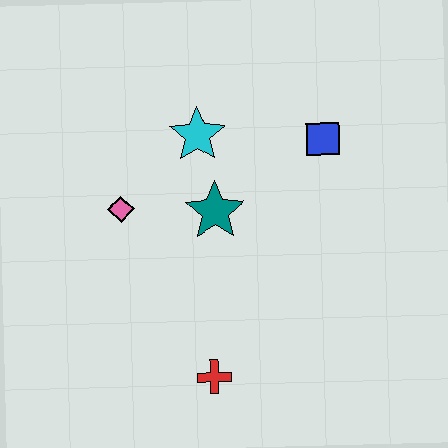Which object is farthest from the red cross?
The blue square is farthest from the red cross.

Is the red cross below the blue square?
Yes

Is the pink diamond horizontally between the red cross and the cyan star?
No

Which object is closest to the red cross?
The teal star is closest to the red cross.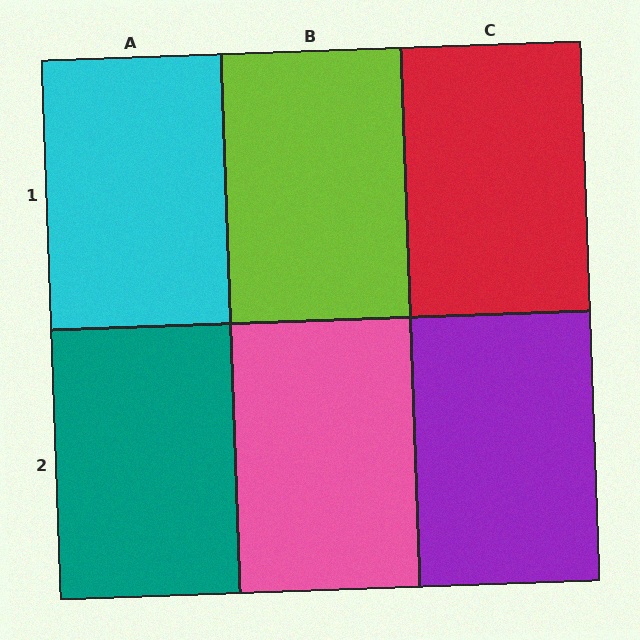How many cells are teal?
1 cell is teal.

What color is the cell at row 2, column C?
Purple.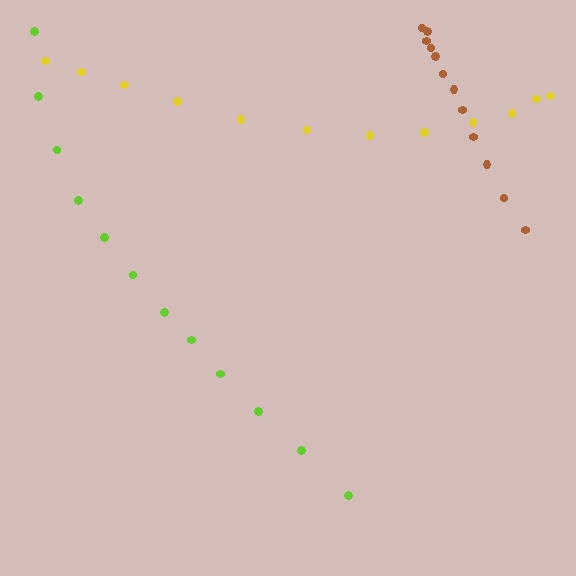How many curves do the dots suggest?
There are 3 distinct paths.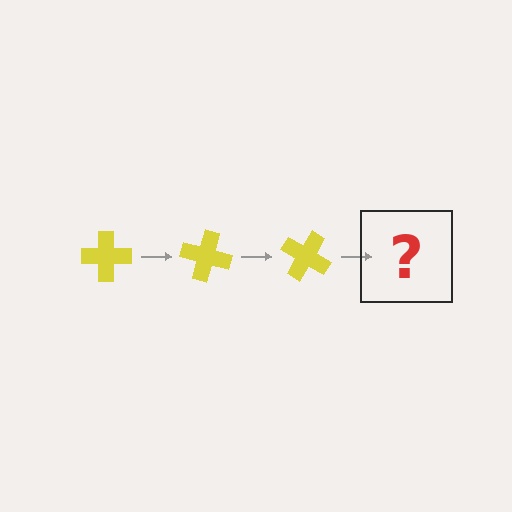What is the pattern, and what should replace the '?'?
The pattern is that the cross rotates 15 degrees each step. The '?' should be a yellow cross rotated 45 degrees.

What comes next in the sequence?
The next element should be a yellow cross rotated 45 degrees.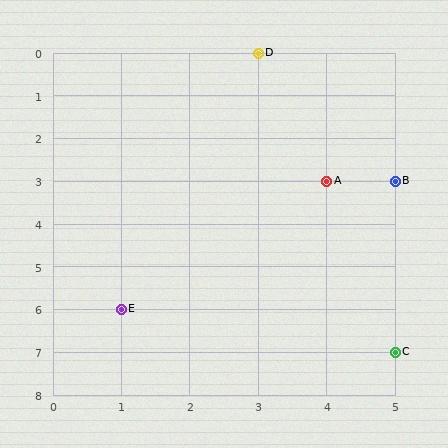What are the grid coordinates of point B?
Point B is at grid coordinates (5, 3).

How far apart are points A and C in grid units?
Points A and C are 1 column and 4 rows apart (about 4.1 grid units diagonally).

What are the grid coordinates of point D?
Point D is at grid coordinates (3, 0).